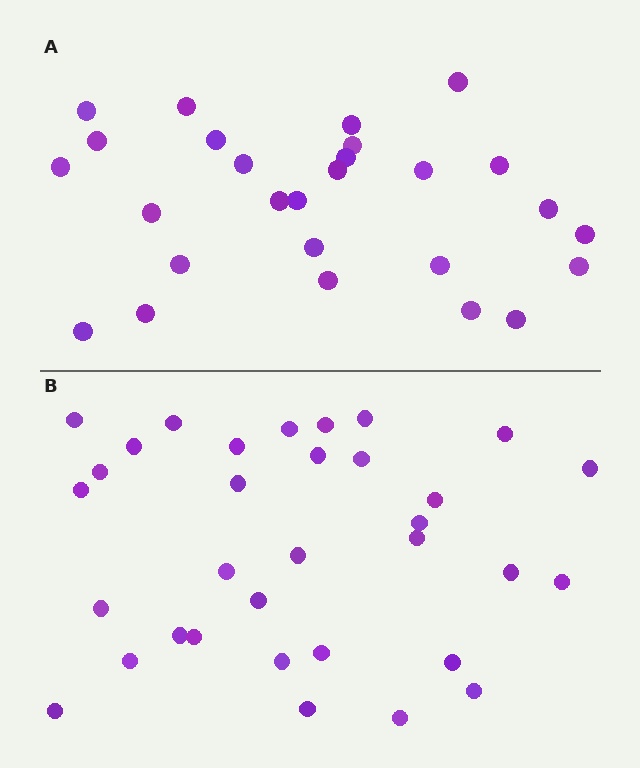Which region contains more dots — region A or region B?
Region B (the bottom region) has more dots.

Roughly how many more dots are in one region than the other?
Region B has about 6 more dots than region A.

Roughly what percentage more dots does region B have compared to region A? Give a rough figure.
About 20% more.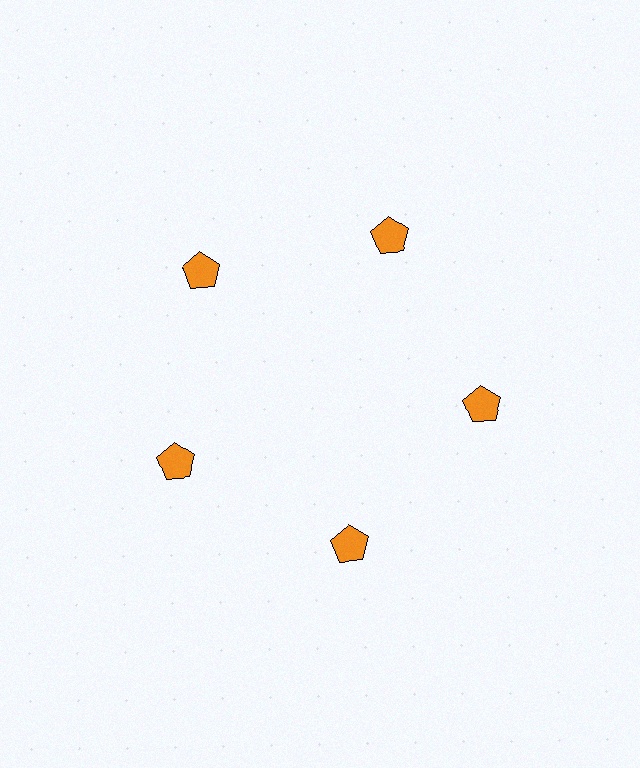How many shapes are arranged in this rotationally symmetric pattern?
There are 5 shapes, arranged in 5 groups of 1.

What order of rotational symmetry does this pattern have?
This pattern has 5-fold rotational symmetry.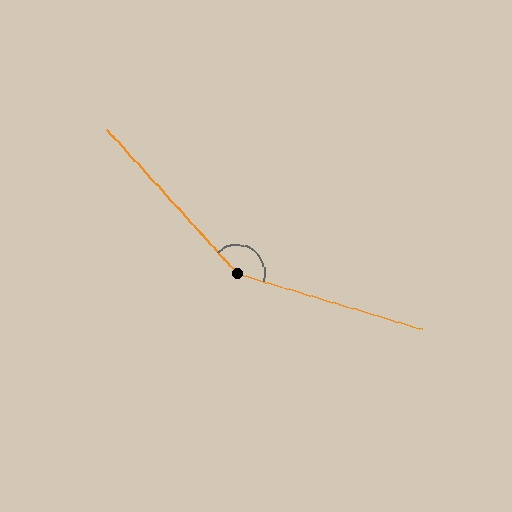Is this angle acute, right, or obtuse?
It is obtuse.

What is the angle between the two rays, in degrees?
Approximately 149 degrees.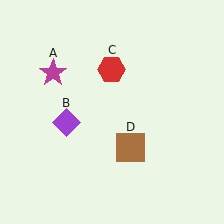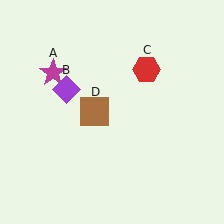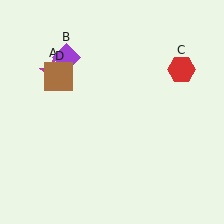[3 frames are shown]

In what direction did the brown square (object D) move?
The brown square (object D) moved up and to the left.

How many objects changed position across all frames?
3 objects changed position: purple diamond (object B), red hexagon (object C), brown square (object D).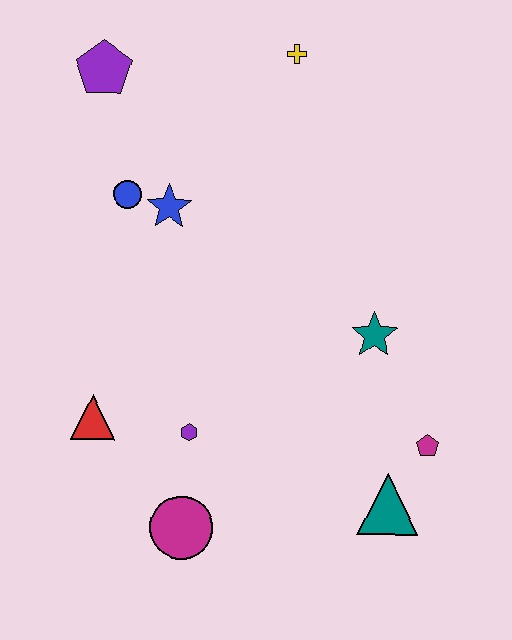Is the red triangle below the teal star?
Yes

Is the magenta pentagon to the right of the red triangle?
Yes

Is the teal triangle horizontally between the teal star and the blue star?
No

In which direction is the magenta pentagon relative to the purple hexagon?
The magenta pentagon is to the right of the purple hexagon.